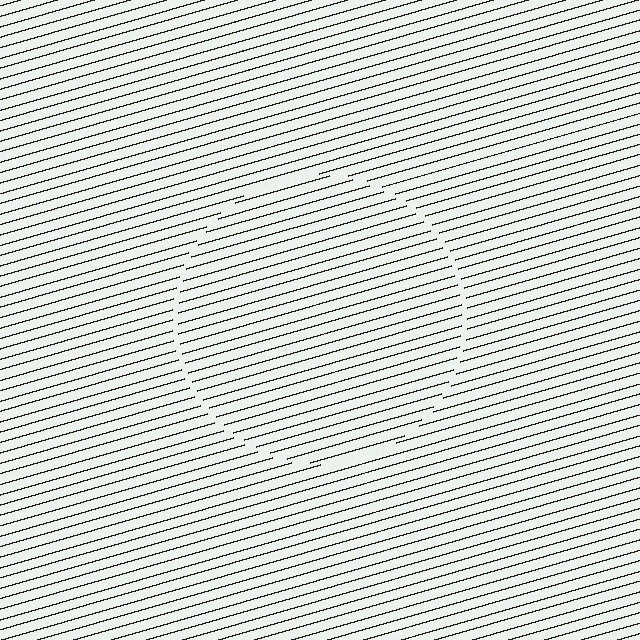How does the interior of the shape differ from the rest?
The interior of the shape contains the same grating, shifted by half a period — the contour is defined by the phase discontinuity where line-ends from the inner and outer gratings abut.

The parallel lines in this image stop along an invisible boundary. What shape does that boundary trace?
An illusory circle. The interior of the shape contains the same grating, shifted by half a period — the contour is defined by the phase discontinuity where line-ends from the inner and outer gratings abut.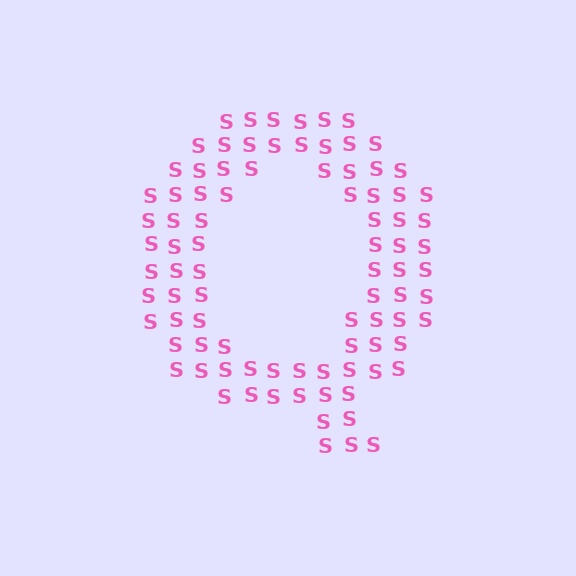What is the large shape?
The large shape is the letter Q.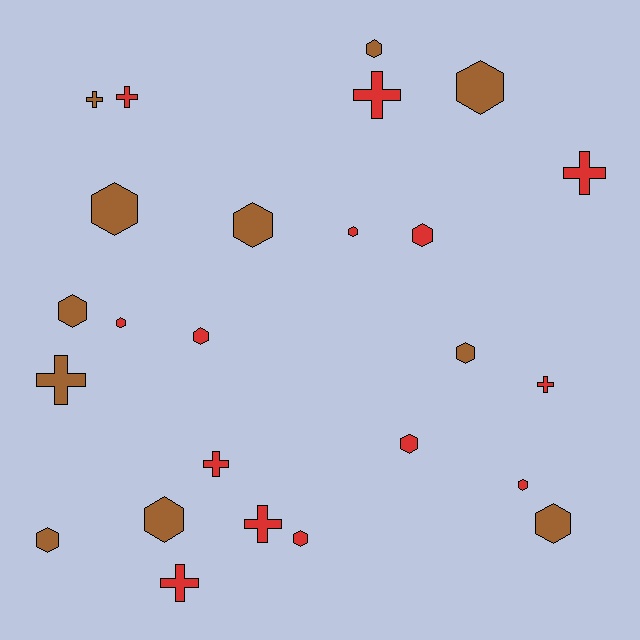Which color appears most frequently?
Red, with 14 objects.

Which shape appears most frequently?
Hexagon, with 16 objects.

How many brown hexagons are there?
There are 9 brown hexagons.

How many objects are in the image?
There are 25 objects.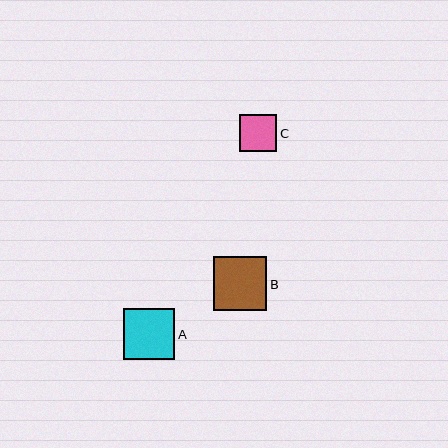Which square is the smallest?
Square C is the smallest with a size of approximately 37 pixels.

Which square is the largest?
Square B is the largest with a size of approximately 53 pixels.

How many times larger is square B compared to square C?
Square B is approximately 1.4 times the size of square C.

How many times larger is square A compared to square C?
Square A is approximately 1.4 times the size of square C.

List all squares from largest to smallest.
From largest to smallest: B, A, C.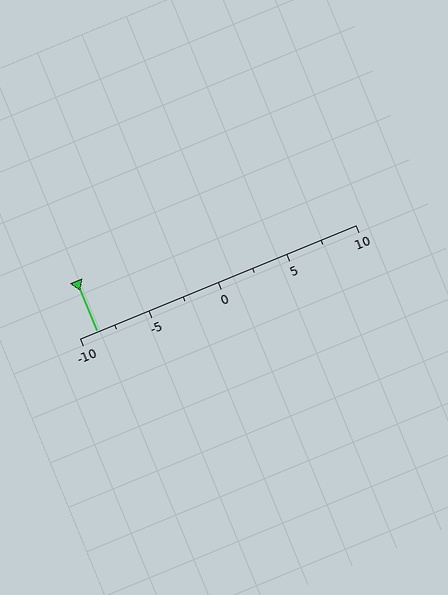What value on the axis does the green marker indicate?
The marker indicates approximately -8.8.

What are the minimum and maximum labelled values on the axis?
The axis runs from -10 to 10.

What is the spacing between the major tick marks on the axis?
The major ticks are spaced 5 apart.